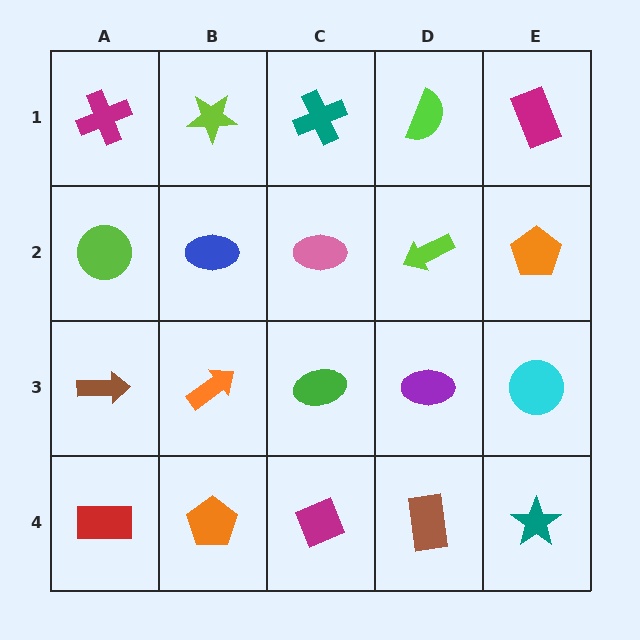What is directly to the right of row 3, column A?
An orange arrow.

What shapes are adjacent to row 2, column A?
A magenta cross (row 1, column A), a brown arrow (row 3, column A), a blue ellipse (row 2, column B).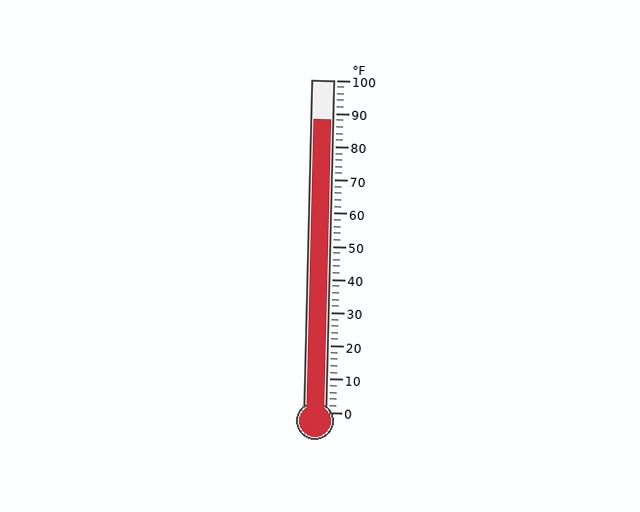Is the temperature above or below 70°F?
The temperature is above 70°F.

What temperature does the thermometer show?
The thermometer shows approximately 88°F.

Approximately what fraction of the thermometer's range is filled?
The thermometer is filled to approximately 90% of its range.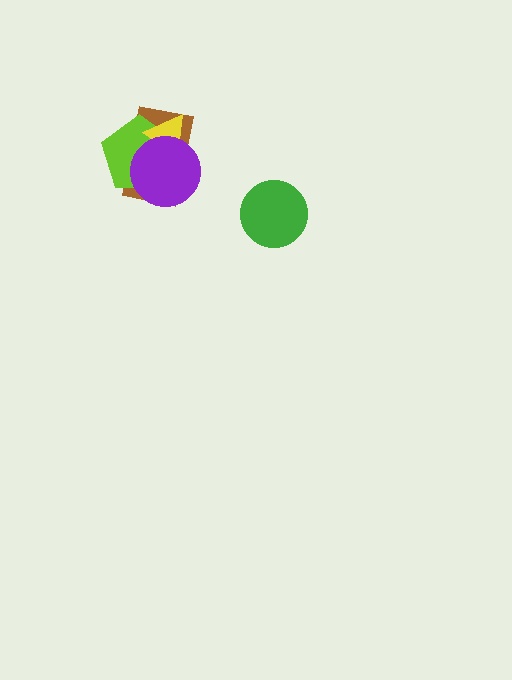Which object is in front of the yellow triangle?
The purple circle is in front of the yellow triangle.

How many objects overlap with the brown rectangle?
3 objects overlap with the brown rectangle.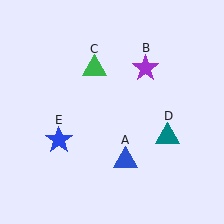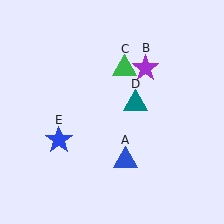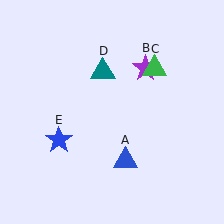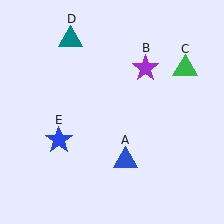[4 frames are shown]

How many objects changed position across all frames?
2 objects changed position: green triangle (object C), teal triangle (object D).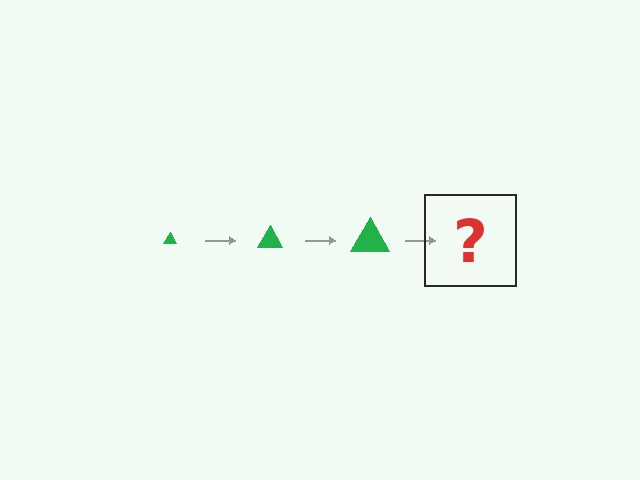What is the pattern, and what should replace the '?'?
The pattern is that the triangle gets progressively larger each step. The '?' should be a green triangle, larger than the previous one.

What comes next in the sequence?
The next element should be a green triangle, larger than the previous one.